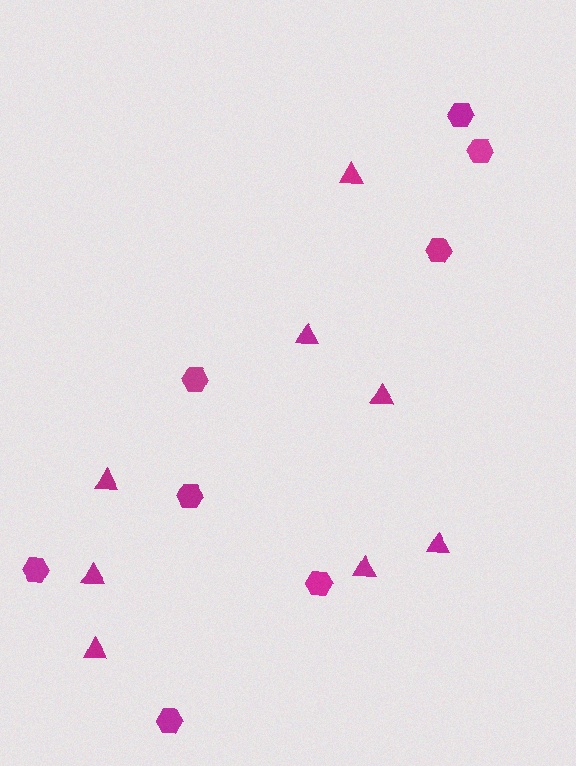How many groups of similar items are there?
There are 2 groups: one group of triangles (8) and one group of hexagons (8).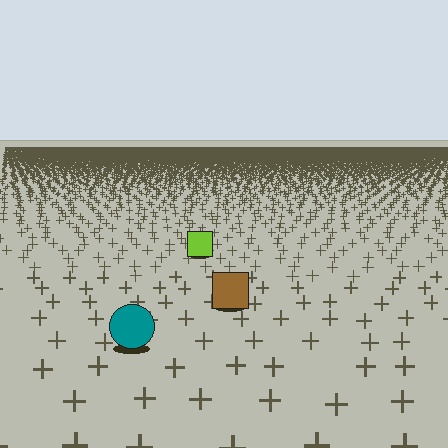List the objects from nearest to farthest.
From nearest to farthest: the teal circle, the brown square, the lime square.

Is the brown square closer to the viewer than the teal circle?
No. The teal circle is closer — you can tell from the texture gradient: the ground texture is coarser near it.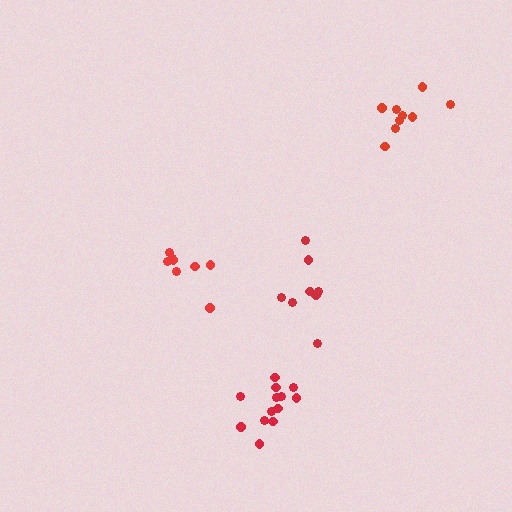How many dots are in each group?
Group 1: 8 dots, Group 2: 8 dots, Group 3: 13 dots, Group 4: 9 dots (38 total).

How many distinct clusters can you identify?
There are 4 distinct clusters.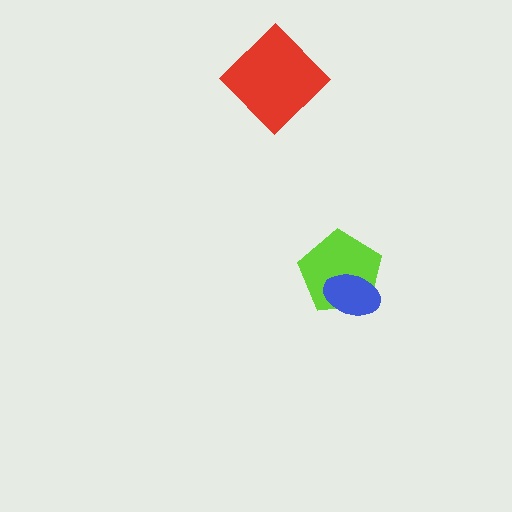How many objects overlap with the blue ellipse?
1 object overlaps with the blue ellipse.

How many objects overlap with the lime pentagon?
1 object overlaps with the lime pentagon.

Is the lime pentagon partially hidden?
Yes, it is partially covered by another shape.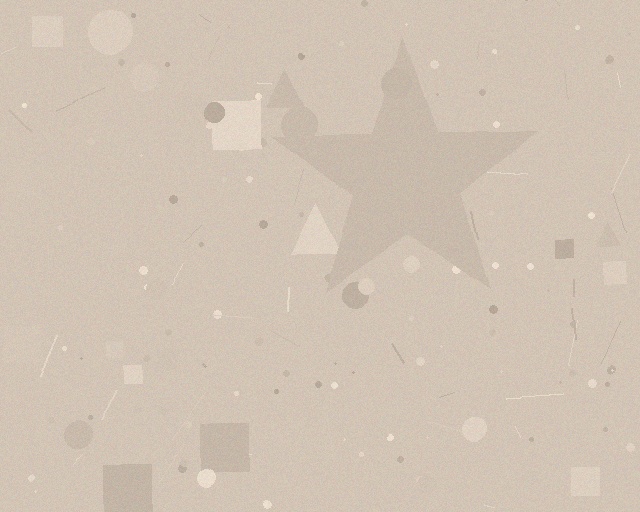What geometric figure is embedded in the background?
A star is embedded in the background.